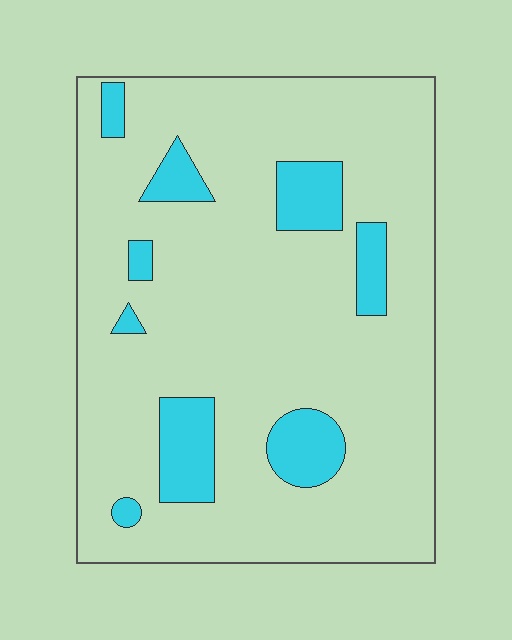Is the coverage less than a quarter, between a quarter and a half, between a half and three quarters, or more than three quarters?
Less than a quarter.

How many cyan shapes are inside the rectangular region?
9.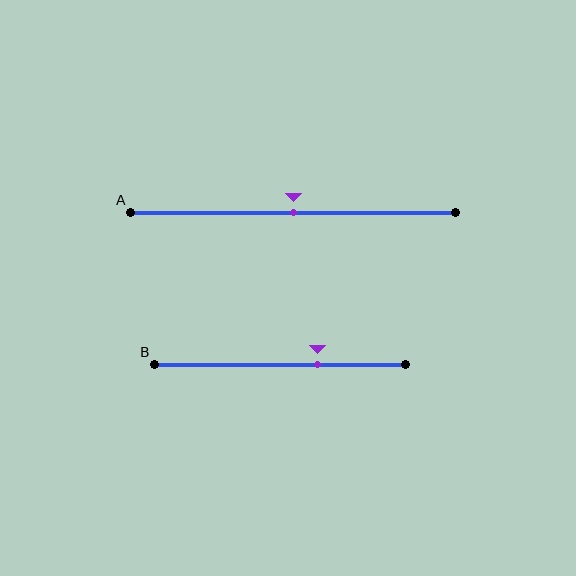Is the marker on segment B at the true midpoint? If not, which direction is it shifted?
No, the marker on segment B is shifted to the right by about 15% of the segment length.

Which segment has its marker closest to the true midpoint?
Segment A has its marker closest to the true midpoint.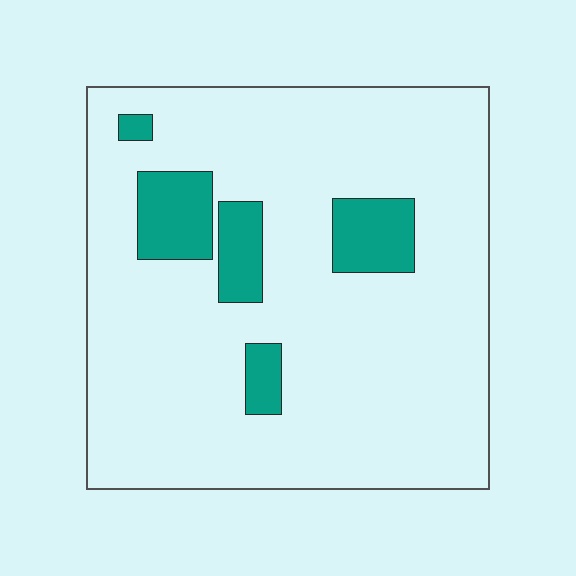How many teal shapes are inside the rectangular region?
5.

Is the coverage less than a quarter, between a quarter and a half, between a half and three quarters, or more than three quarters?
Less than a quarter.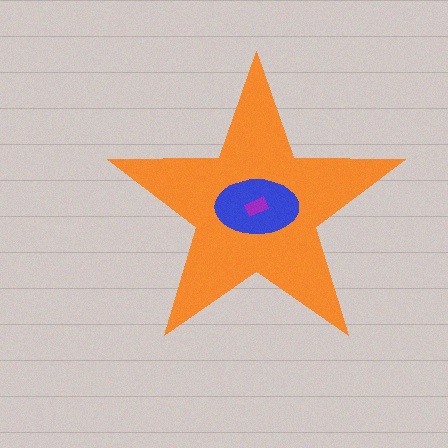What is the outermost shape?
The orange star.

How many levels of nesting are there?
3.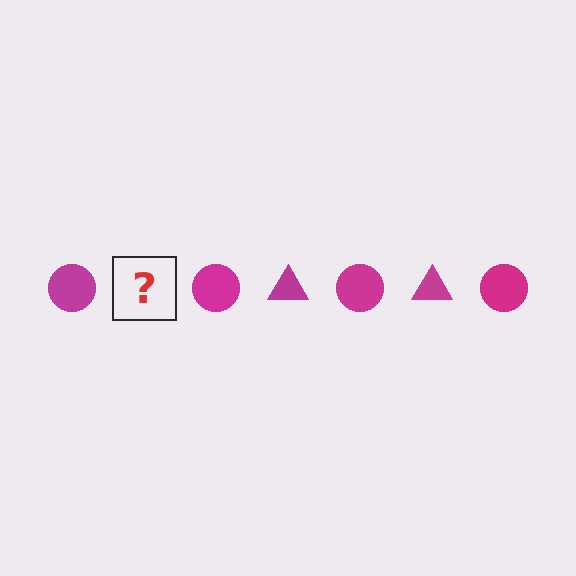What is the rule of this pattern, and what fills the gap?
The rule is that the pattern cycles through circle, triangle shapes in magenta. The gap should be filled with a magenta triangle.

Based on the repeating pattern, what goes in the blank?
The blank should be a magenta triangle.